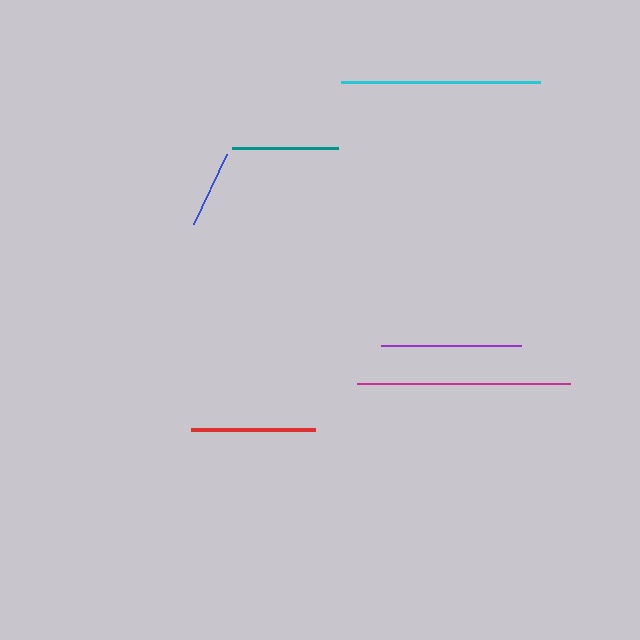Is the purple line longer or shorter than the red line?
The purple line is longer than the red line.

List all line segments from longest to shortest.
From longest to shortest: magenta, cyan, purple, red, teal, blue.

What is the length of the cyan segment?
The cyan segment is approximately 199 pixels long.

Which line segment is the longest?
The magenta line is the longest at approximately 213 pixels.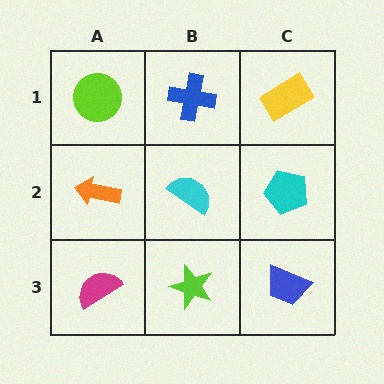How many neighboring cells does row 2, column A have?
3.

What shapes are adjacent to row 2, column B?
A blue cross (row 1, column B), a lime star (row 3, column B), an orange arrow (row 2, column A), a cyan pentagon (row 2, column C).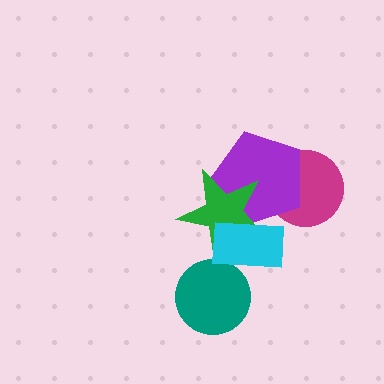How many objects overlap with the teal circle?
1 object overlaps with the teal circle.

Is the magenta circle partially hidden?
Yes, it is partially covered by another shape.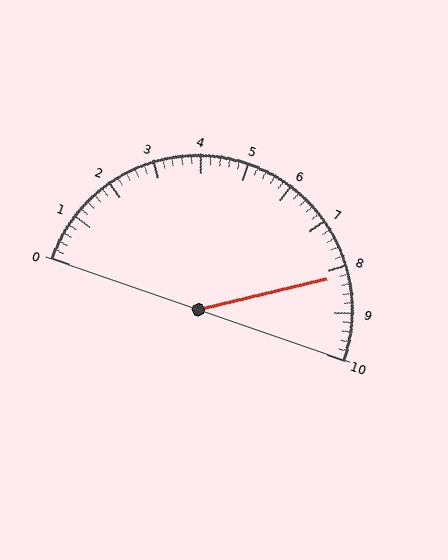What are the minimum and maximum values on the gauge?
The gauge ranges from 0 to 10.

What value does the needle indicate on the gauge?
The needle indicates approximately 8.2.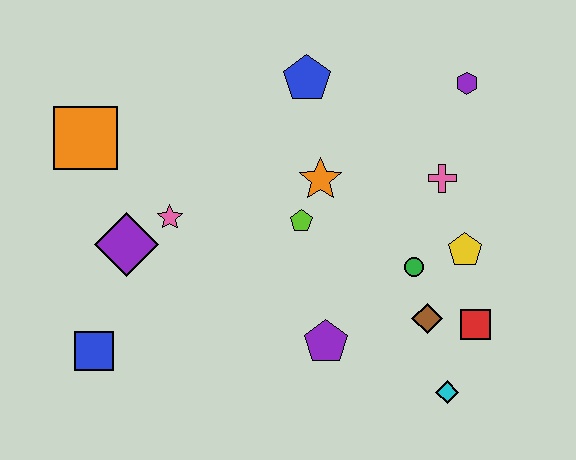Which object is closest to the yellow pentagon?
The green circle is closest to the yellow pentagon.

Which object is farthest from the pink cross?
The blue square is farthest from the pink cross.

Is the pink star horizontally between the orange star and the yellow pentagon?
No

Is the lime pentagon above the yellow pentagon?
Yes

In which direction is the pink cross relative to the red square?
The pink cross is above the red square.